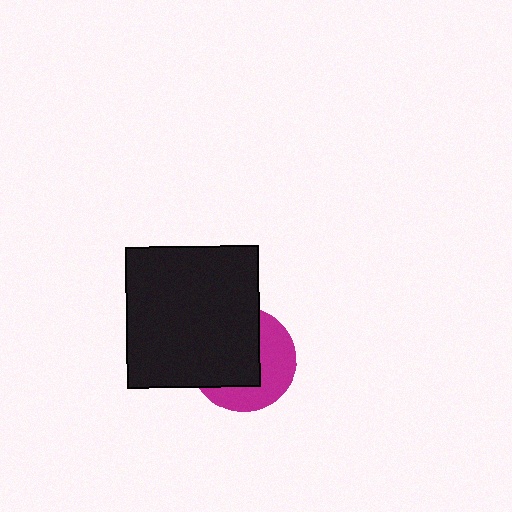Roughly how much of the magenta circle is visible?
A small part of it is visible (roughly 43%).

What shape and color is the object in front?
The object in front is a black rectangle.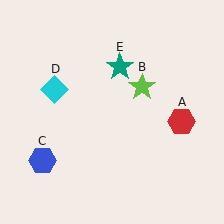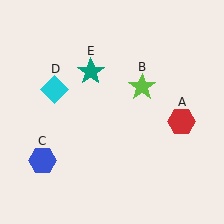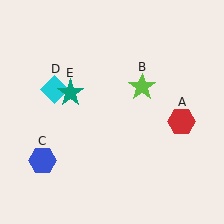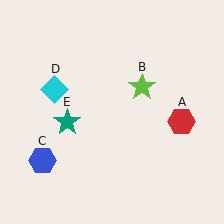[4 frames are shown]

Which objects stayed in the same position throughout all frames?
Red hexagon (object A) and lime star (object B) and blue hexagon (object C) and cyan diamond (object D) remained stationary.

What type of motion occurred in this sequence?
The teal star (object E) rotated counterclockwise around the center of the scene.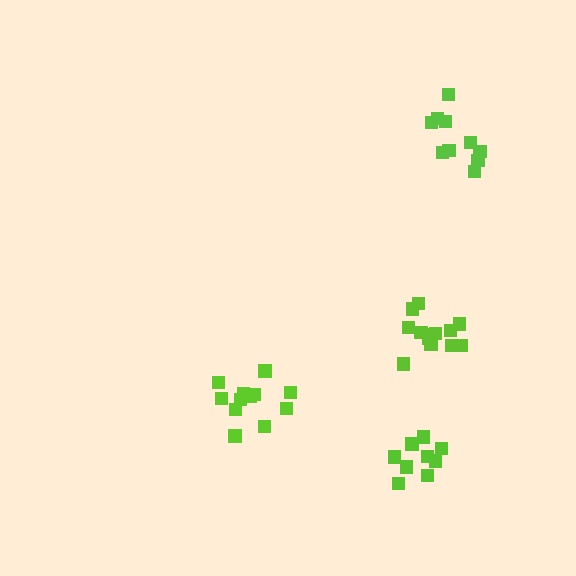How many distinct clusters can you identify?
There are 4 distinct clusters.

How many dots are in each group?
Group 1: 13 dots, Group 2: 12 dots, Group 3: 10 dots, Group 4: 9 dots (44 total).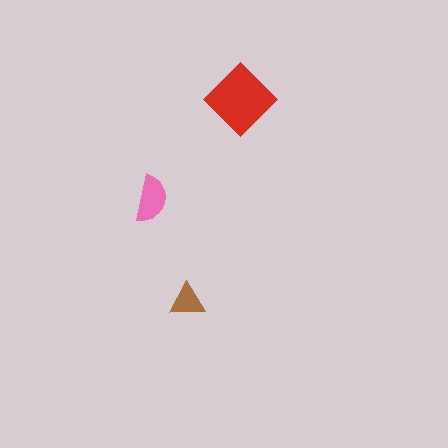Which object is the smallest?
The brown triangle.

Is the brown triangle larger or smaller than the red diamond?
Smaller.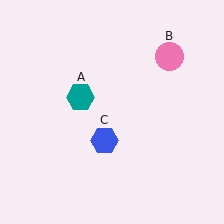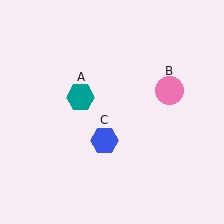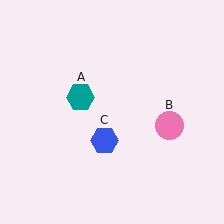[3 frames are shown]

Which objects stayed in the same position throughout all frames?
Teal hexagon (object A) and blue hexagon (object C) remained stationary.